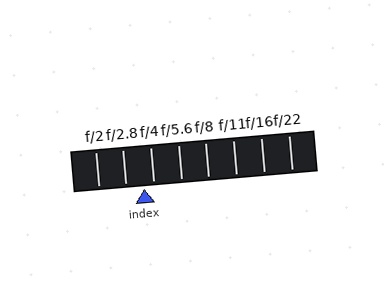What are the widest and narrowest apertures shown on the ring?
The widest aperture shown is f/2 and the narrowest is f/22.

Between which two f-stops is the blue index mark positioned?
The index mark is between f/2.8 and f/4.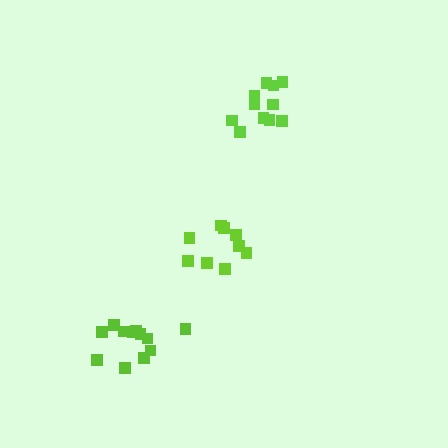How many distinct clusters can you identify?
There are 3 distinct clusters.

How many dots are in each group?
Group 1: 10 dots, Group 2: 12 dots, Group 3: 11 dots (33 total).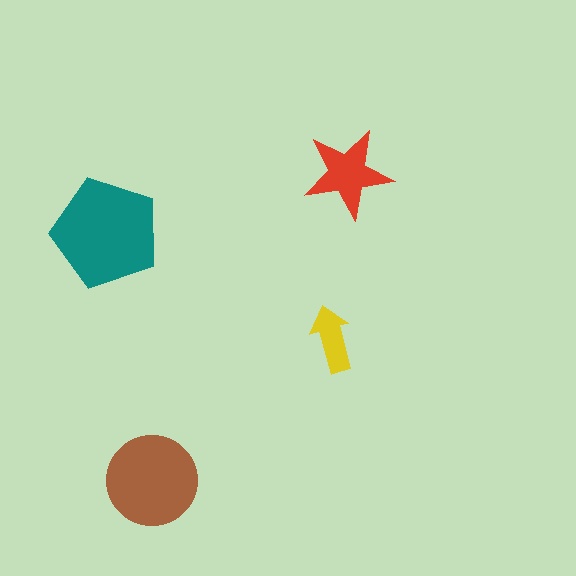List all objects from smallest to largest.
The yellow arrow, the red star, the brown circle, the teal pentagon.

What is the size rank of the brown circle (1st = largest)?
2nd.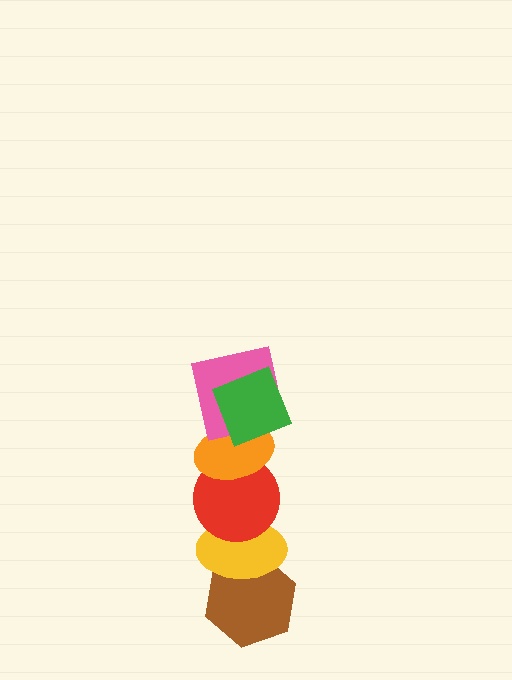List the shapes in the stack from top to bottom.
From top to bottom: the green square, the pink square, the orange ellipse, the red circle, the yellow ellipse, the brown hexagon.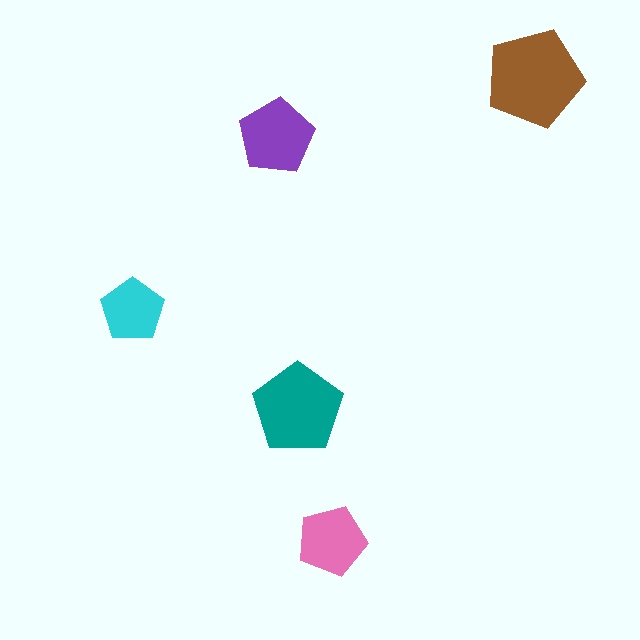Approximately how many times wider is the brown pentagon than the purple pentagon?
About 1.5 times wider.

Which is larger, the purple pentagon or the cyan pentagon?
The purple one.